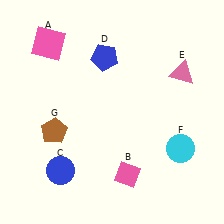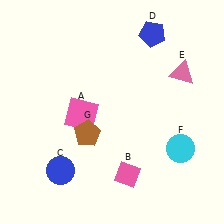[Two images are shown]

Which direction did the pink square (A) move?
The pink square (A) moved down.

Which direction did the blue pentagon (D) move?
The blue pentagon (D) moved right.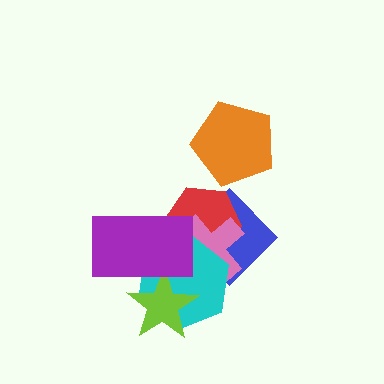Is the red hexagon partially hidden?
Yes, it is partially covered by another shape.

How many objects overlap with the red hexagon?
4 objects overlap with the red hexagon.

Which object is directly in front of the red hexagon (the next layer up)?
The pink cross is directly in front of the red hexagon.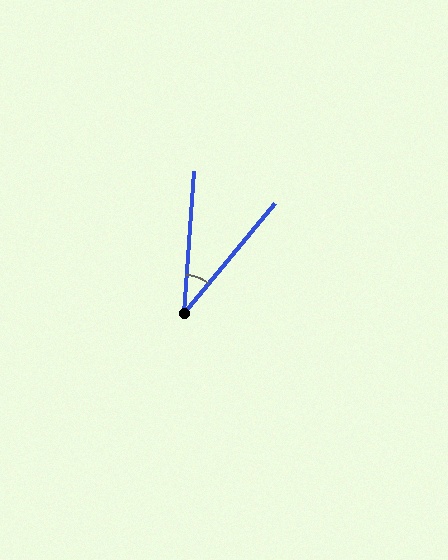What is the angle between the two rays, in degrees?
Approximately 36 degrees.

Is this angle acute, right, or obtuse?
It is acute.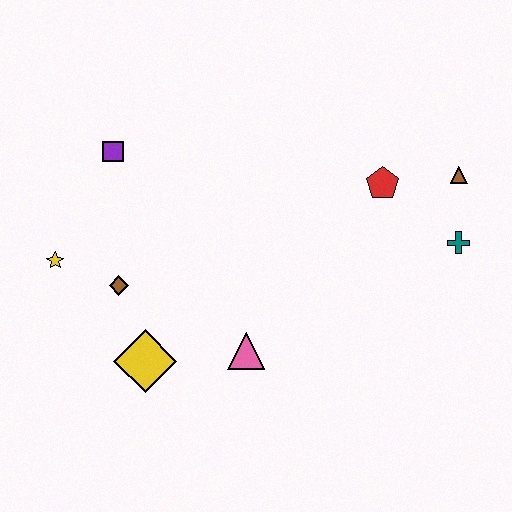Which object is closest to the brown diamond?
The yellow star is closest to the brown diamond.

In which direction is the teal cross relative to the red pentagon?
The teal cross is to the right of the red pentagon.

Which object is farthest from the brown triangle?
The yellow star is farthest from the brown triangle.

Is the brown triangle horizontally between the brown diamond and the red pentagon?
No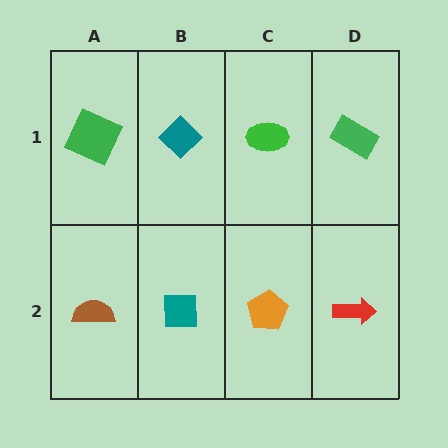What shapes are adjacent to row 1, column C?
An orange pentagon (row 2, column C), a teal diamond (row 1, column B), a green rectangle (row 1, column D).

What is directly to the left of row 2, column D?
An orange pentagon.